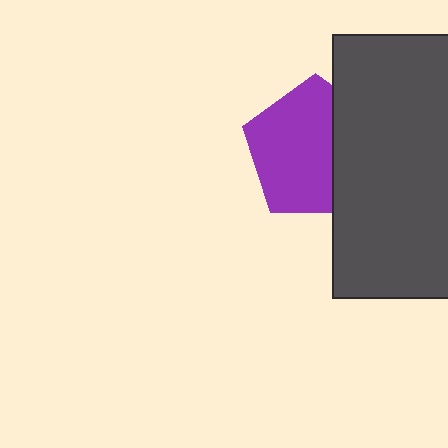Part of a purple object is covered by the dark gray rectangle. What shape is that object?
It is a pentagon.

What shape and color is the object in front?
The object in front is a dark gray rectangle.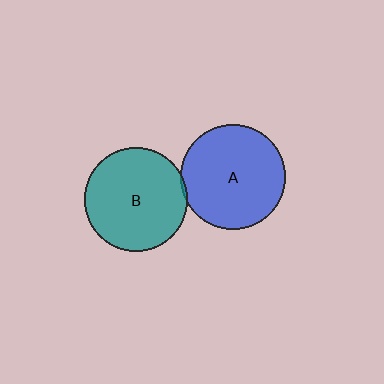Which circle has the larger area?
Circle A (blue).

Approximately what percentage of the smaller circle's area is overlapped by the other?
Approximately 5%.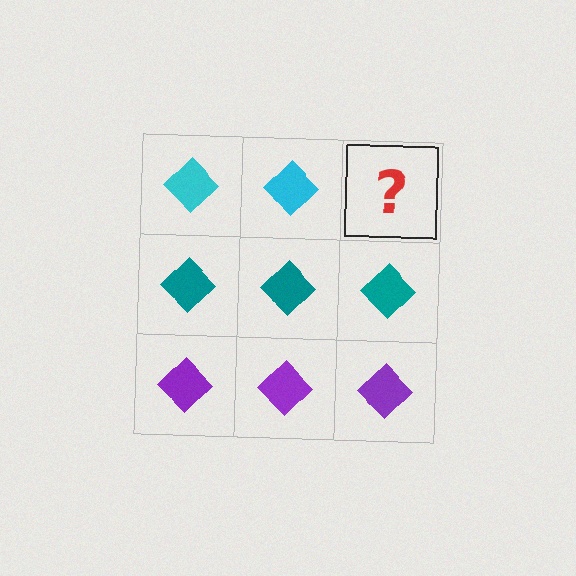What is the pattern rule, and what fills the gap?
The rule is that each row has a consistent color. The gap should be filled with a cyan diamond.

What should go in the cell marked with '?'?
The missing cell should contain a cyan diamond.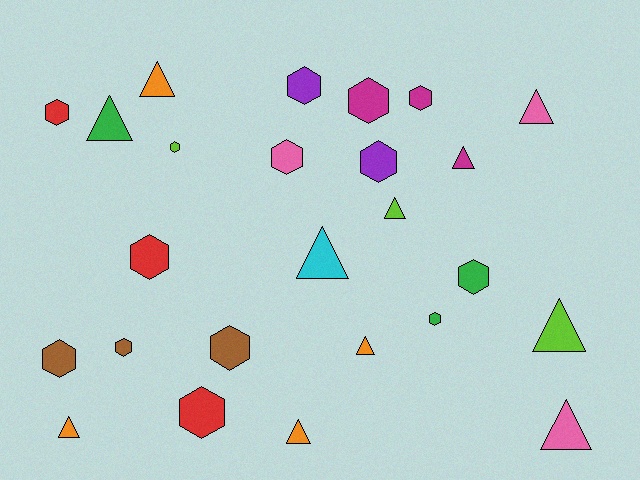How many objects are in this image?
There are 25 objects.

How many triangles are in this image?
There are 11 triangles.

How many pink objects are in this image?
There are 3 pink objects.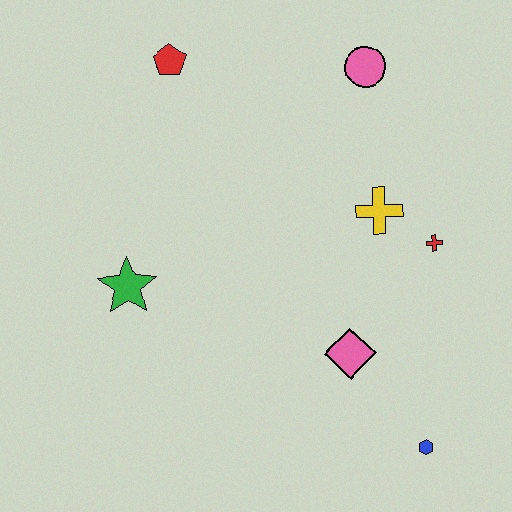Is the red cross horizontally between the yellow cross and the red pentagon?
No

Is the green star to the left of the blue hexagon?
Yes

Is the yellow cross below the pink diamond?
No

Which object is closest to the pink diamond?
The blue hexagon is closest to the pink diamond.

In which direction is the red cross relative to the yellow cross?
The red cross is to the right of the yellow cross.